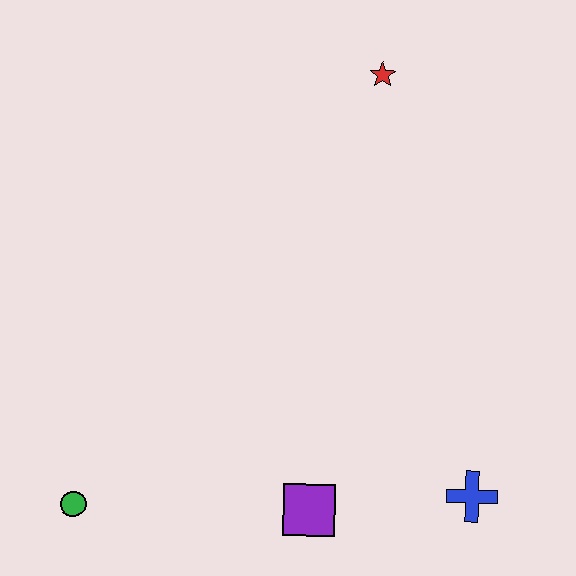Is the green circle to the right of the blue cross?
No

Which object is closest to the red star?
The blue cross is closest to the red star.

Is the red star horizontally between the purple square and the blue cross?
Yes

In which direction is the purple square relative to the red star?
The purple square is below the red star.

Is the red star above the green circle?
Yes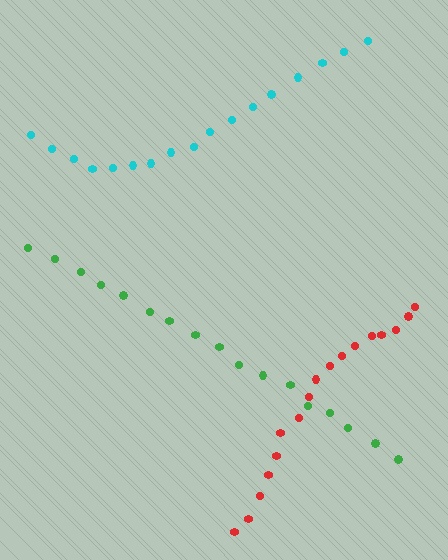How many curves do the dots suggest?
There are 3 distinct paths.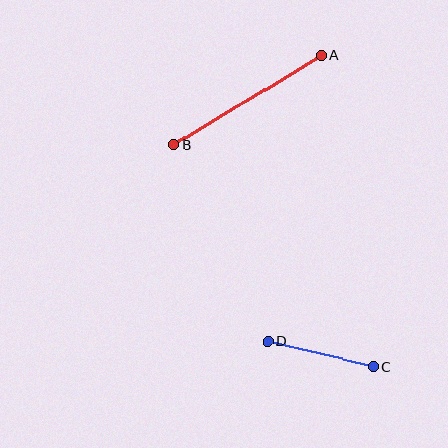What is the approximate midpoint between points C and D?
The midpoint is at approximately (321, 354) pixels.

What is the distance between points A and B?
The distance is approximately 172 pixels.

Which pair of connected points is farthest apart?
Points A and B are farthest apart.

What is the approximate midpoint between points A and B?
The midpoint is at approximately (248, 100) pixels.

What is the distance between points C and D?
The distance is approximately 109 pixels.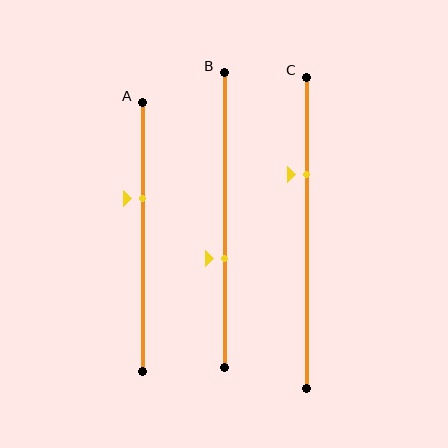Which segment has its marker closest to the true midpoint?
Segment B has its marker closest to the true midpoint.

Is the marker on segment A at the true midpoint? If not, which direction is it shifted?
No, the marker on segment A is shifted upward by about 14% of the segment length.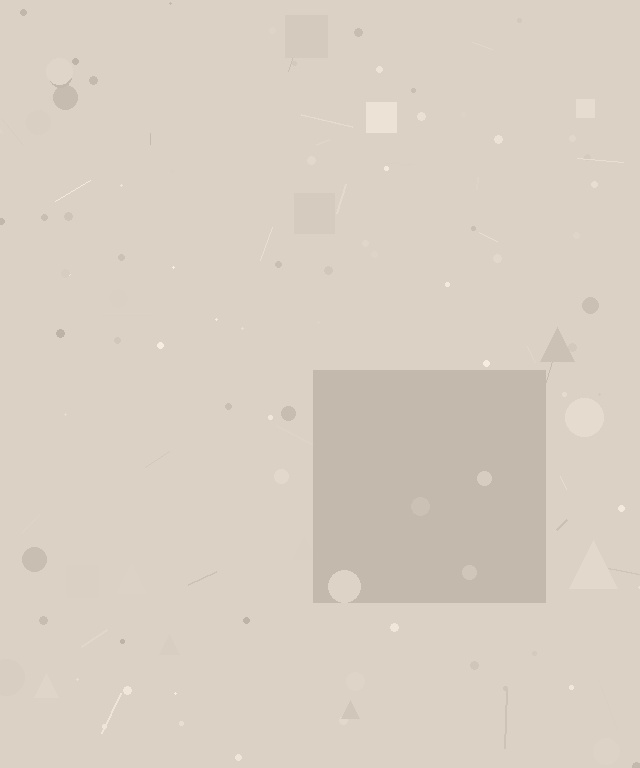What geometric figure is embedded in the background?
A square is embedded in the background.